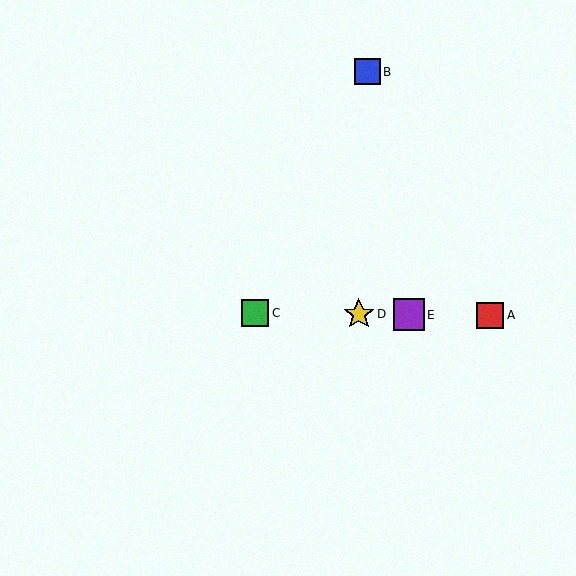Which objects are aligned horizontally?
Objects A, C, D, E are aligned horizontally.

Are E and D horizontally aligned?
Yes, both are at y≈315.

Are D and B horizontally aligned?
No, D is at y≈314 and B is at y≈71.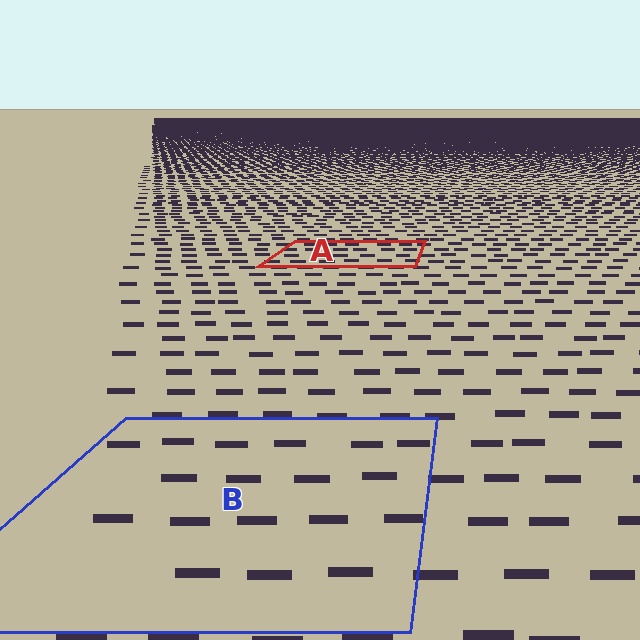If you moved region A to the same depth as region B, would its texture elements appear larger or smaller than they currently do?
They would appear larger. At a closer depth, the same texture elements are projected at a bigger on-screen size.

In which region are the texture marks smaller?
The texture marks are smaller in region A, because it is farther away.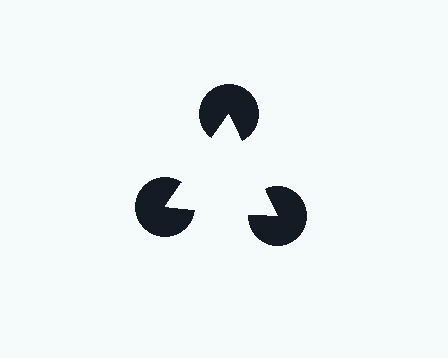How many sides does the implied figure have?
3 sides.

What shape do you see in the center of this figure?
An illusory triangle — its edges are inferred from the aligned wedge cuts in the pac-man discs, not physically drawn.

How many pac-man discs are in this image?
There are 3 — one at each vertex of the illusory triangle.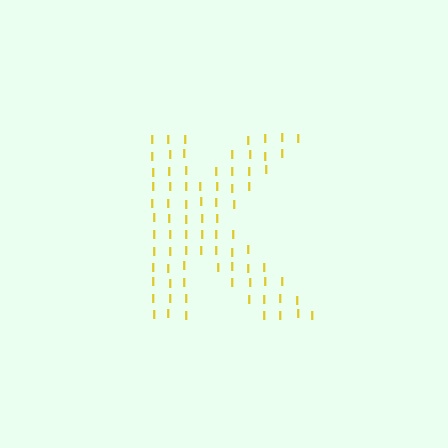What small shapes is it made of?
It is made of small letter I's.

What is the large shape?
The large shape is the letter K.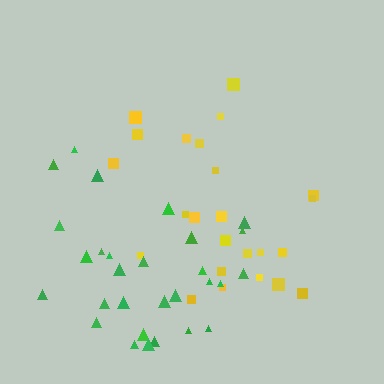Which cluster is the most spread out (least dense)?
Yellow.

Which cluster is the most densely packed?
Green.